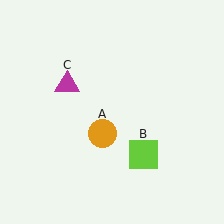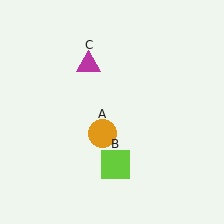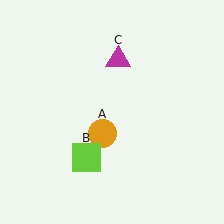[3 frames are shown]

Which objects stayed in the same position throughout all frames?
Orange circle (object A) remained stationary.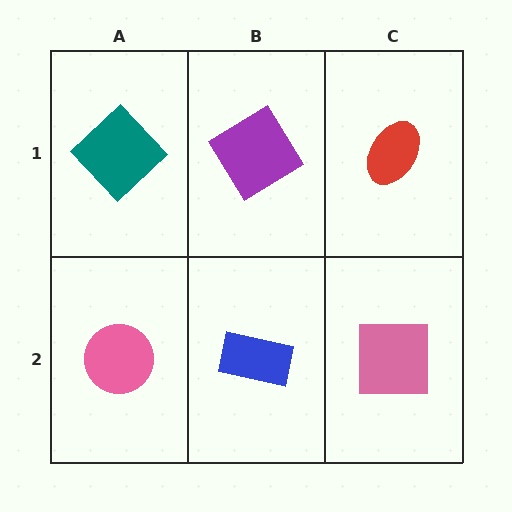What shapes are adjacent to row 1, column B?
A blue rectangle (row 2, column B), a teal diamond (row 1, column A), a red ellipse (row 1, column C).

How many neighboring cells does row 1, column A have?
2.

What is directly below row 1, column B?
A blue rectangle.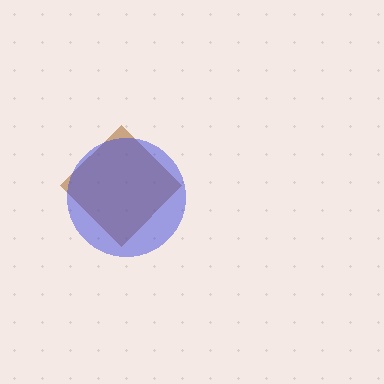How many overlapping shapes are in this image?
There are 2 overlapping shapes in the image.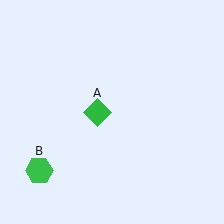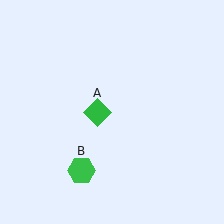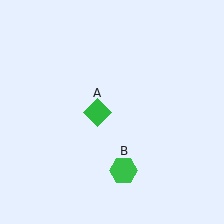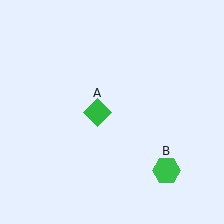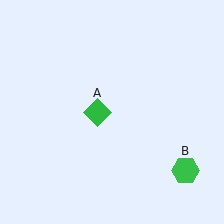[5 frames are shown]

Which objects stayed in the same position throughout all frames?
Green diamond (object A) remained stationary.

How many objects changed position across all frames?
1 object changed position: green hexagon (object B).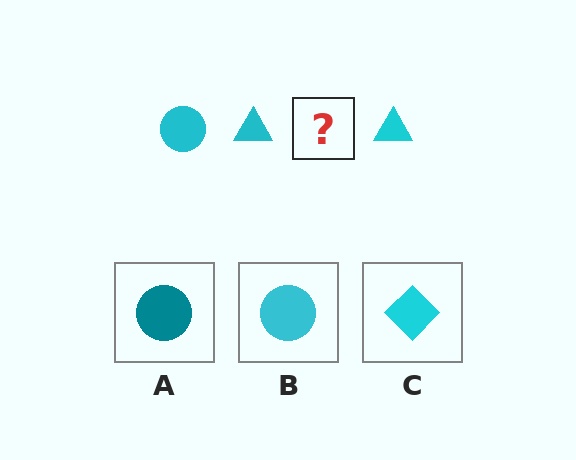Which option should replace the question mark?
Option B.